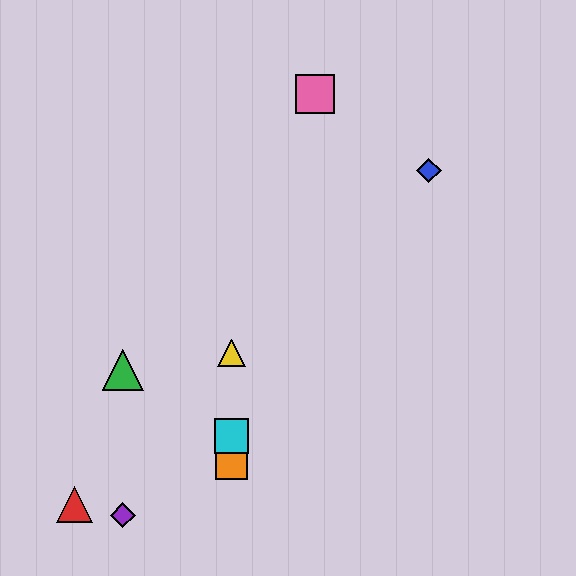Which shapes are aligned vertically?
The yellow triangle, the orange square, the cyan square are aligned vertically.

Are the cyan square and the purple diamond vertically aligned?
No, the cyan square is at x≈231 and the purple diamond is at x≈123.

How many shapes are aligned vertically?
3 shapes (the yellow triangle, the orange square, the cyan square) are aligned vertically.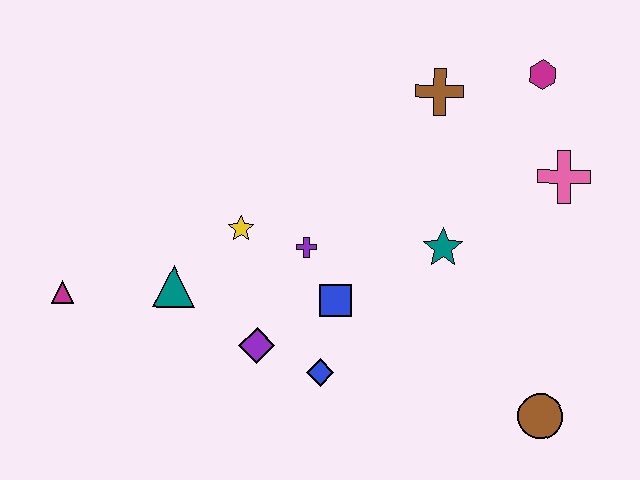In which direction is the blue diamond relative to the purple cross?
The blue diamond is below the purple cross.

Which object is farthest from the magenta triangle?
The magenta hexagon is farthest from the magenta triangle.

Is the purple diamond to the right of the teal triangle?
Yes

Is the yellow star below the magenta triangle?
No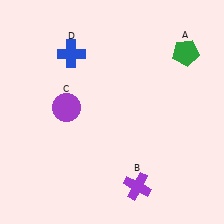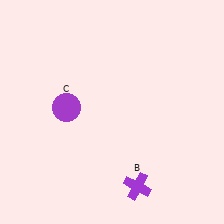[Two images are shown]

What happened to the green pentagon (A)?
The green pentagon (A) was removed in Image 2. It was in the top-right area of Image 1.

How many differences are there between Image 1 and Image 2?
There are 2 differences between the two images.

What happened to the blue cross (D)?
The blue cross (D) was removed in Image 2. It was in the top-left area of Image 1.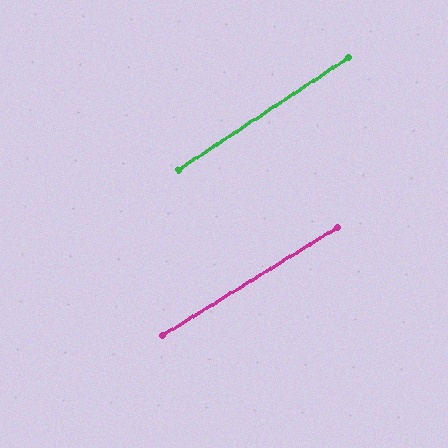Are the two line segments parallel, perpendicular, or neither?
Parallel — their directions differ by only 2.0°.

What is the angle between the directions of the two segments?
Approximately 2 degrees.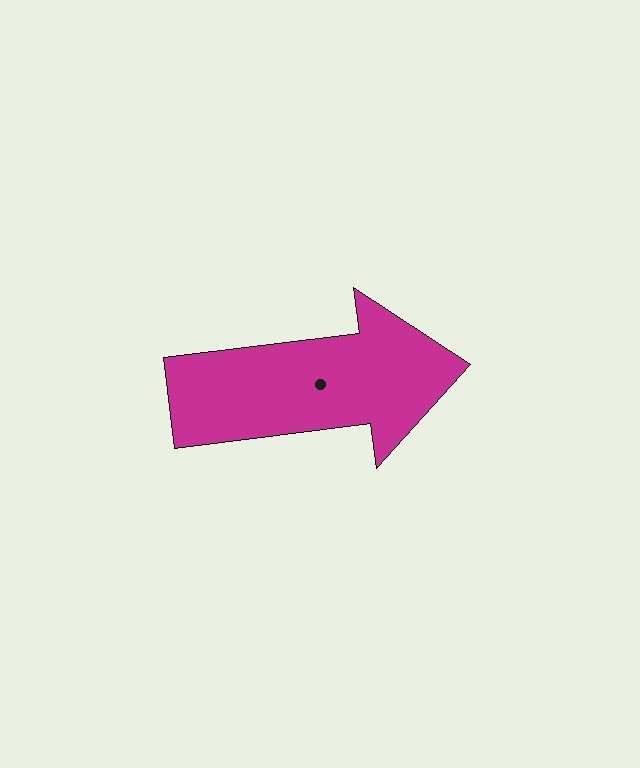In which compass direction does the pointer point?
East.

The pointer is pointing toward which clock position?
Roughly 3 o'clock.